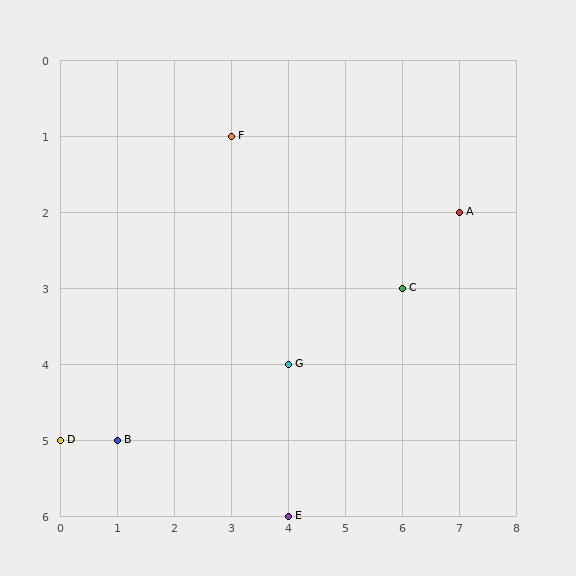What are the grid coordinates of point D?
Point D is at grid coordinates (0, 5).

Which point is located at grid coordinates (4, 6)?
Point E is at (4, 6).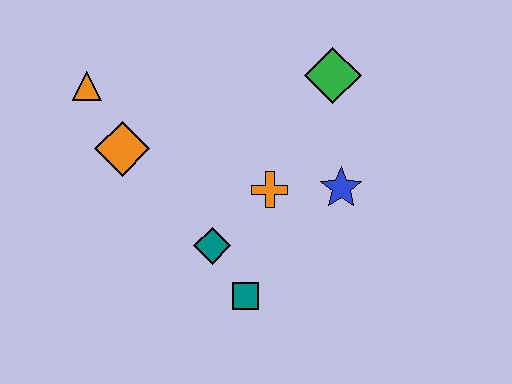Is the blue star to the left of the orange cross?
No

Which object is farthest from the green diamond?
The orange triangle is farthest from the green diamond.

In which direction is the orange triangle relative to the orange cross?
The orange triangle is to the left of the orange cross.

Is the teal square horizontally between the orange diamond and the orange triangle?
No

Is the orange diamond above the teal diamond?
Yes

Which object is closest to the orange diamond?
The orange triangle is closest to the orange diamond.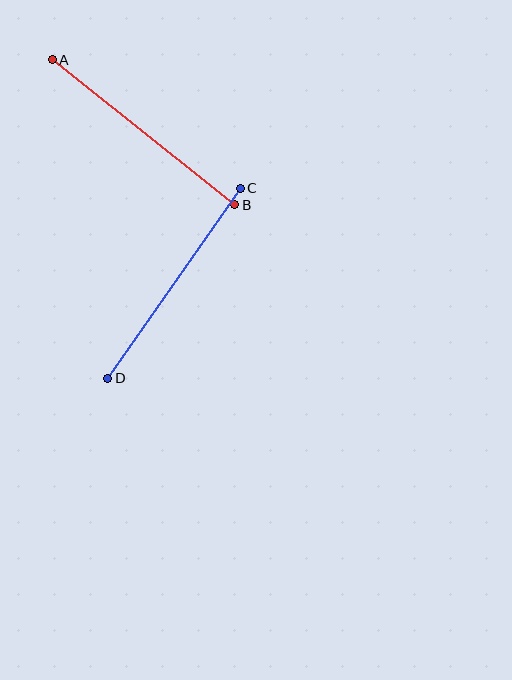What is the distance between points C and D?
The distance is approximately 231 pixels.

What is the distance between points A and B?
The distance is approximately 233 pixels.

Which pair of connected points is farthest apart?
Points A and B are farthest apart.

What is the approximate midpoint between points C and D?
The midpoint is at approximately (174, 283) pixels.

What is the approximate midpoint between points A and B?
The midpoint is at approximately (144, 132) pixels.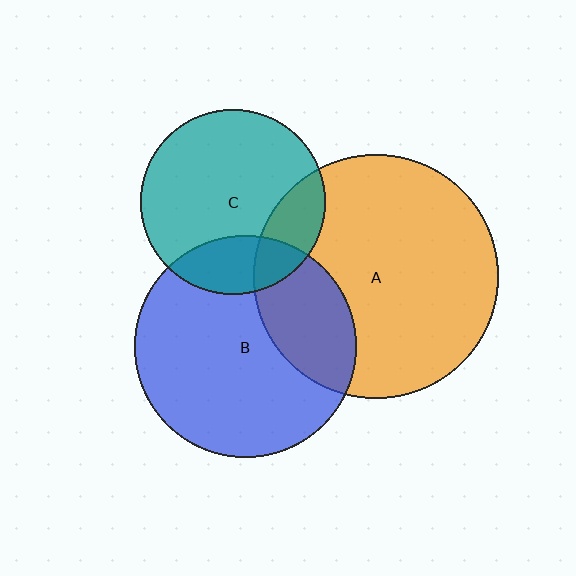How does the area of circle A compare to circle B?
Approximately 1.2 times.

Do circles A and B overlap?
Yes.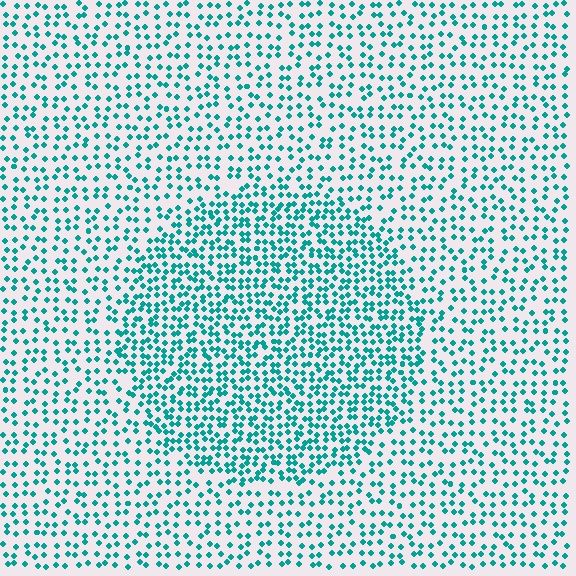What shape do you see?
I see a circle.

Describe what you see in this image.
The image contains small teal elements arranged at two different densities. A circle-shaped region is visible where the elements are more densely packed than the surrounding area.